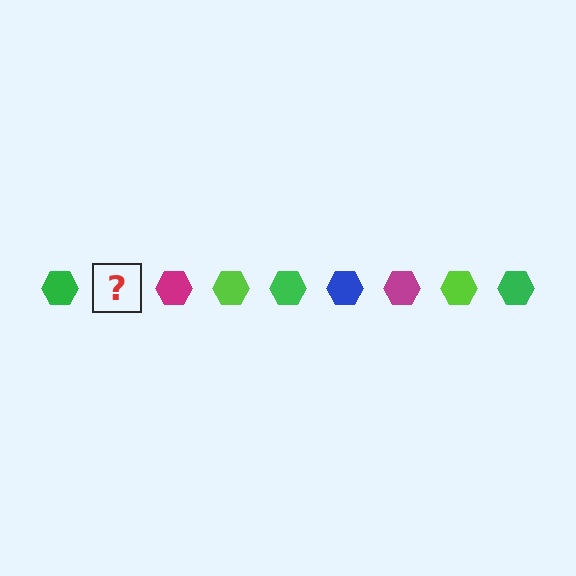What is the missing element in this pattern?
The missing element is a blue hexagon.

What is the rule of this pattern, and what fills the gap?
The rule is that the pattern cycles through green, blue, magenta, lime hexagons. The gap should be filled with a blue hexagon.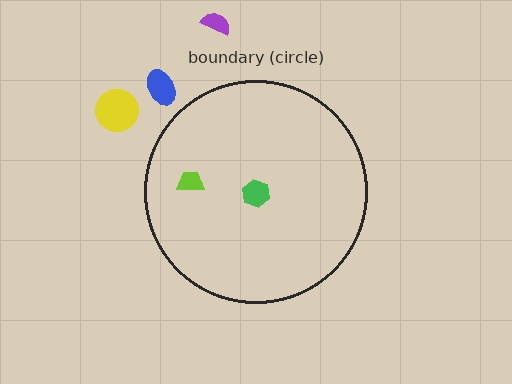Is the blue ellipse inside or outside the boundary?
Outside.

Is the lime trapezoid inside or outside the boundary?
Inside.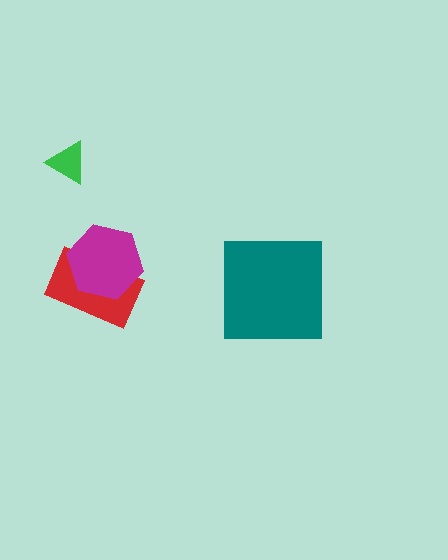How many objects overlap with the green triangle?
0 objects overlap with the green triangle.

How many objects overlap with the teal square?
0 objects overlap with the teal square.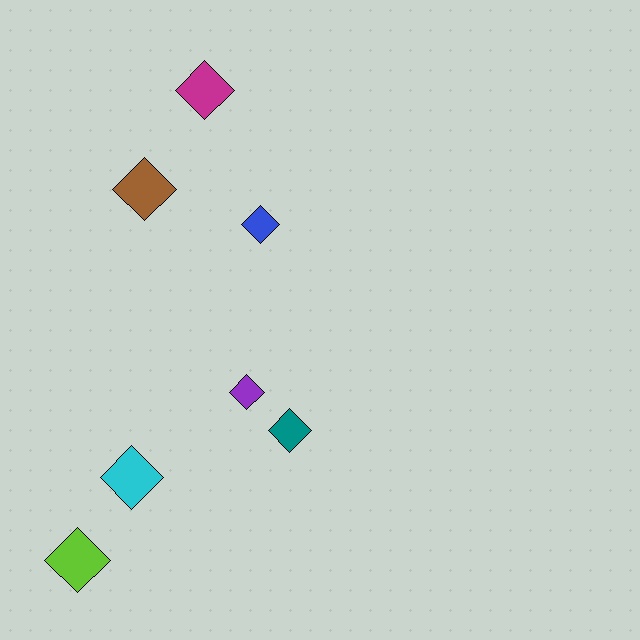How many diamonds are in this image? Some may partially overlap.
There are 7 diamonds.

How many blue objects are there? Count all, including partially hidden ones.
There is 1 blue object.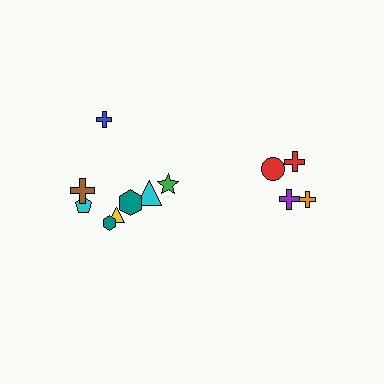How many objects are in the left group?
There are 8 objects.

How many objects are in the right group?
There are 4 objects.